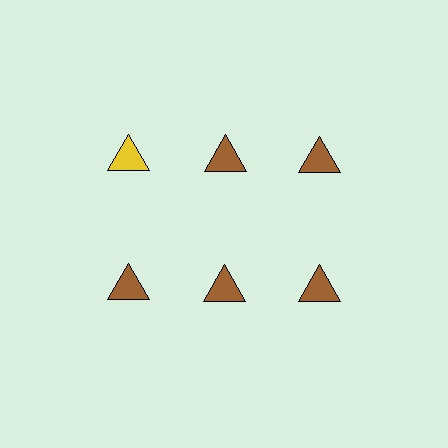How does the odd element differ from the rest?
It has a different color: yellow instead of brown.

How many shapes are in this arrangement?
There are 6 shapes arranged in a grid pattern.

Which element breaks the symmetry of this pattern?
The yellow triangle in the top row, leftmost column breaks the symmetry. All other shapes are brown triangles.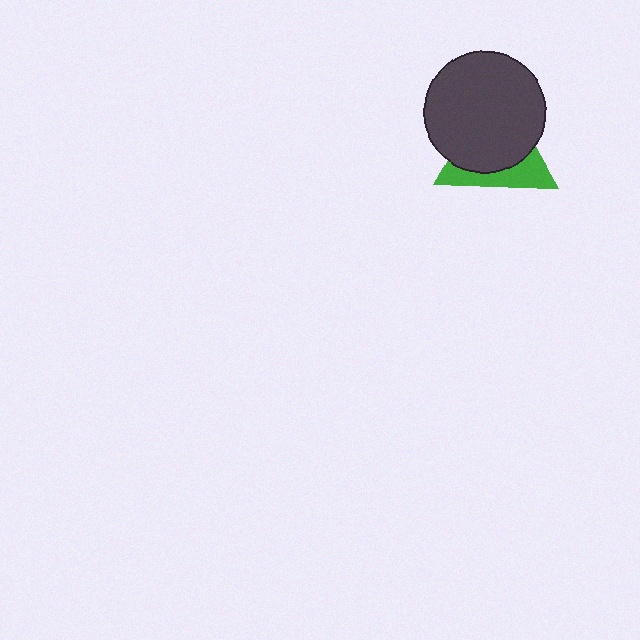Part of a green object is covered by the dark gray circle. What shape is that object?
It is a triangle.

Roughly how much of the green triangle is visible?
A small part of it is visible (roughly 36%).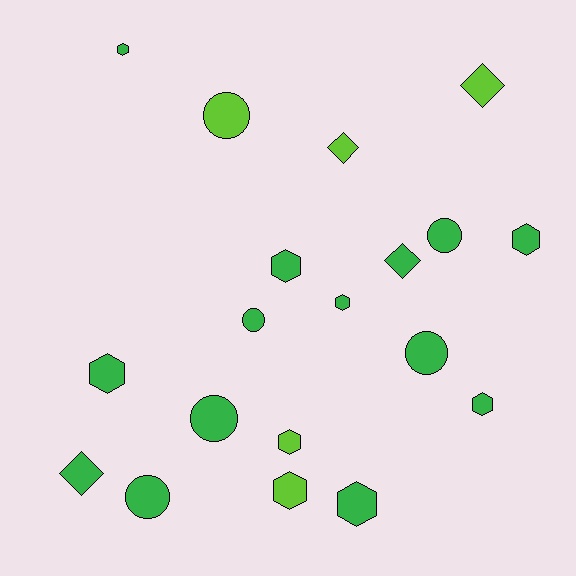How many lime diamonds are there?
There are 2 lime diamonds.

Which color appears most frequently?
Green, with 14 objects.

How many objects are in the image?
There are 19 objects.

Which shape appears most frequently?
Hexagon, with 9 objects.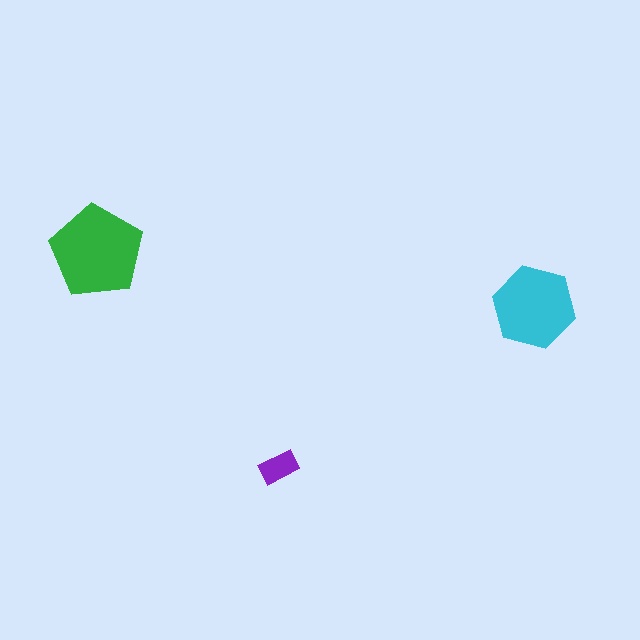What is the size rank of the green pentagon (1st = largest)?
1st.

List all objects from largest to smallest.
The green pentagon, the cyan hexagon, the purple rectangle.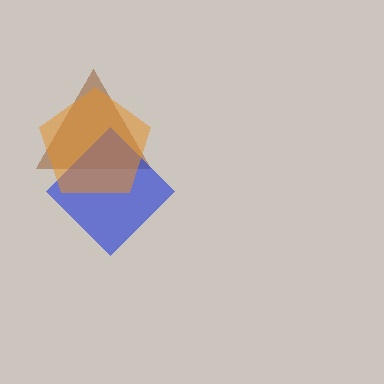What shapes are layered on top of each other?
The layered shapes are: a brown triangle, a blue diamond, an orange pentagon.